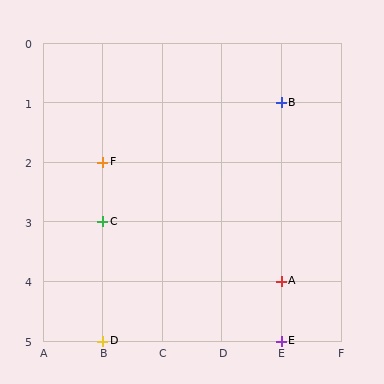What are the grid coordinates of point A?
Point A is at grid coordinates (E, 4).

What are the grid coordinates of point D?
Point D is at grid coordinates (B, 5).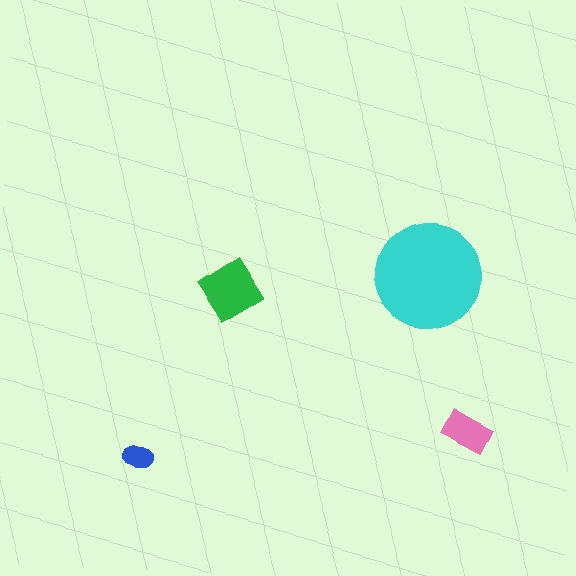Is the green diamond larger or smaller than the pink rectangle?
Larger.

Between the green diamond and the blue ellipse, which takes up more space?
The green diamond.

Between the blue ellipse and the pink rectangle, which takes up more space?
The pink rectangle.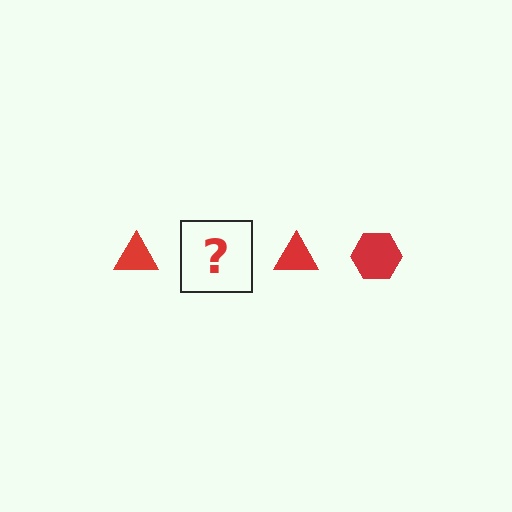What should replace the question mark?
The question mark should be replaced with a red hexagon.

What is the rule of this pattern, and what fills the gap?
The rule is that the pattern cycles through triangle, hexagon shapes in red. The gap should be filled with a red hexagon.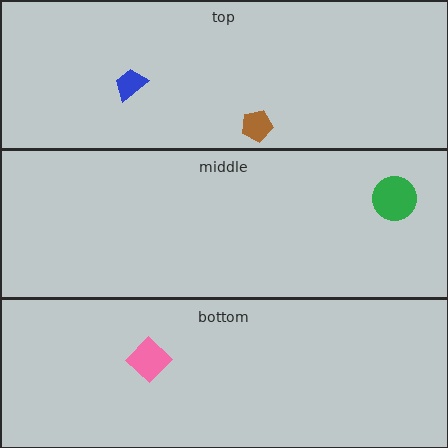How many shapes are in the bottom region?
1.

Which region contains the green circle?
The middle region.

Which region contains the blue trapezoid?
The top region.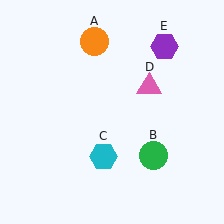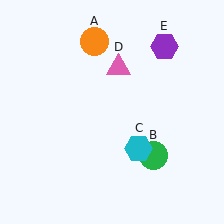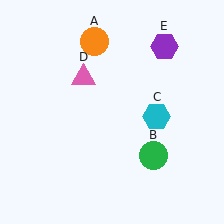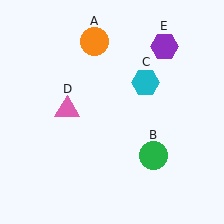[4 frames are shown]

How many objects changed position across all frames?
2 objects changed position: cyan hexagon (object C), pink triangle (object D).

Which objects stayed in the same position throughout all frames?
Orange circle (object A) and green circle (object B) and purple hexagon (object E) remained stationary.